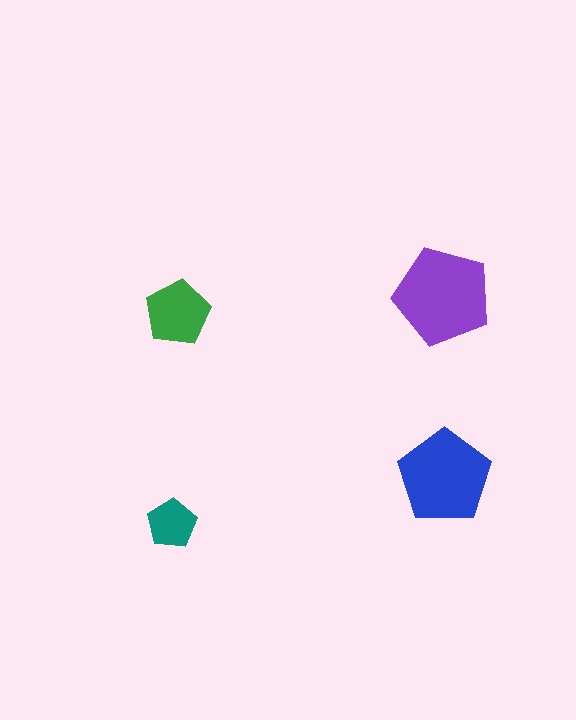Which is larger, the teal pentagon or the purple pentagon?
The purple one.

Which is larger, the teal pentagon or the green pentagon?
The green one.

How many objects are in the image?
There are 4 objects in the image.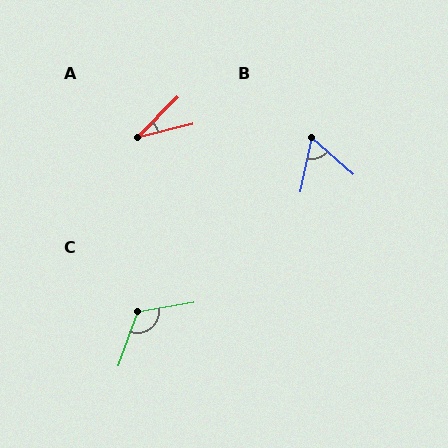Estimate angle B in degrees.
Approximately 61 degrees.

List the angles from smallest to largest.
A (32°), B (61°), C (120°).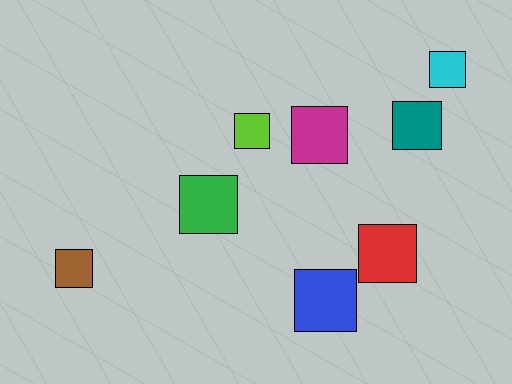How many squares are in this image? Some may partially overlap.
There are 8 squares.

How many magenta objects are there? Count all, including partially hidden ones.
There is 1 magenta object.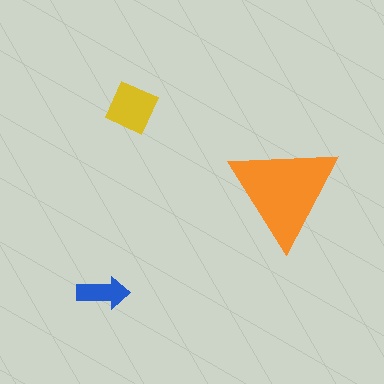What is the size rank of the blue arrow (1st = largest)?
3rd.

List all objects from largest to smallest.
The orange triangle, the yellow square, the blue arrow.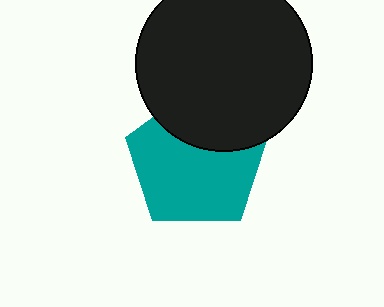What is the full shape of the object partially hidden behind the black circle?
The partially hidden object is a teal pentagon.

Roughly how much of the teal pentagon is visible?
Most of it is visible (roughly 69%).